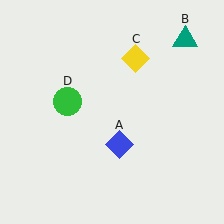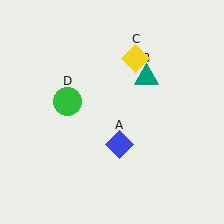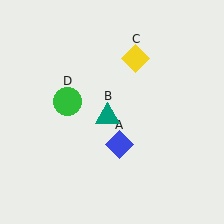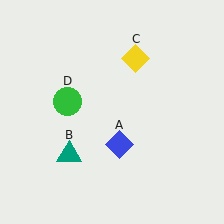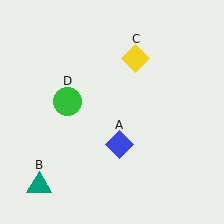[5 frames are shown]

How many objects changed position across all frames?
1 object changed position: teal triangle (object B).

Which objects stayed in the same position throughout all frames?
Blue diamond (object A) and yellow diamond (object C) and green circle (object D) remained stationary.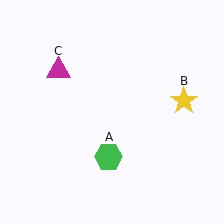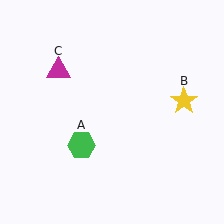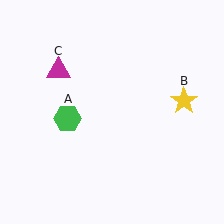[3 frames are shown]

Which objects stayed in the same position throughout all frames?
Yellow star (object B) and magenta triangle (object C) remained stationary.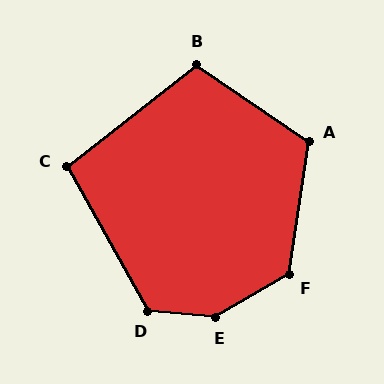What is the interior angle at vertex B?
Approximately 107 degrees (obtuse).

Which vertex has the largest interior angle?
E, at approximately 145 degrees.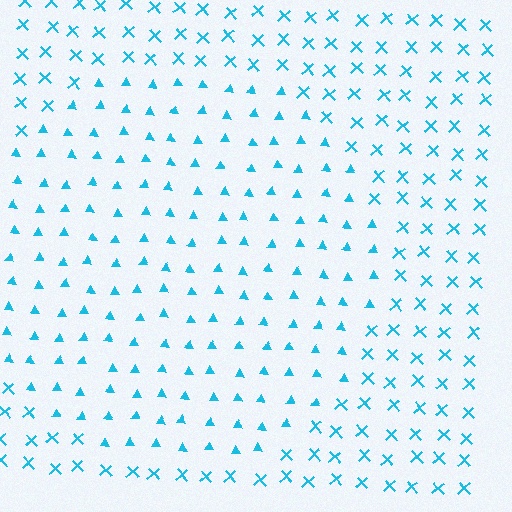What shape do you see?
I see a circle.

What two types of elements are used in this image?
The image uses triangles inside the circle region and X marks outside it.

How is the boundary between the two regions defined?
The boundary is defined by a change in element shape: triangles inside vs. X marks outside. All elements share the same color and spacing.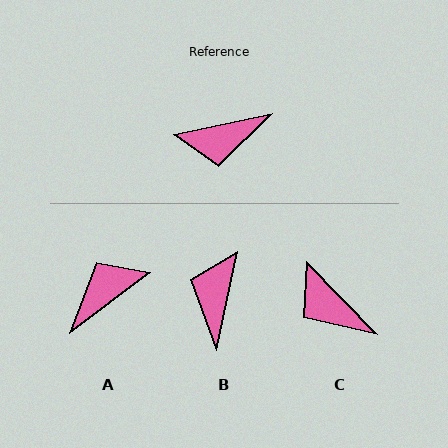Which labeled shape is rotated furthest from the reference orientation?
A, about 155 degrees away.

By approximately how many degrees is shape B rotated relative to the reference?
Approximately 114 degrees clockwise.